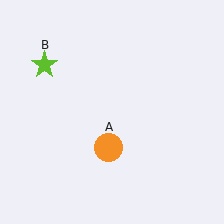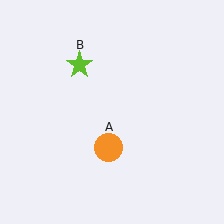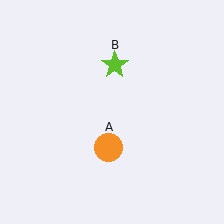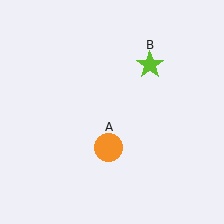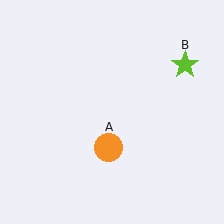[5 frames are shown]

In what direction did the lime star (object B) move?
The lime star (object B) moved right.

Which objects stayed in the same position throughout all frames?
Orange circle (object A) remained stationary.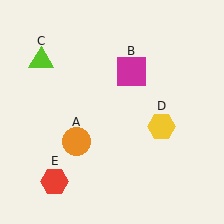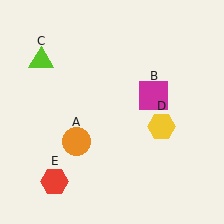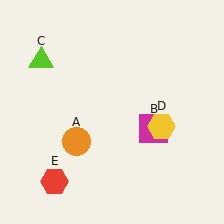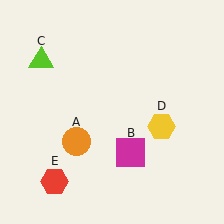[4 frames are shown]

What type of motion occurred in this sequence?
The magenta square (object B) rotated clockwise around the center of the scene.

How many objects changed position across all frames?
1 object changed position: magenta square (object B).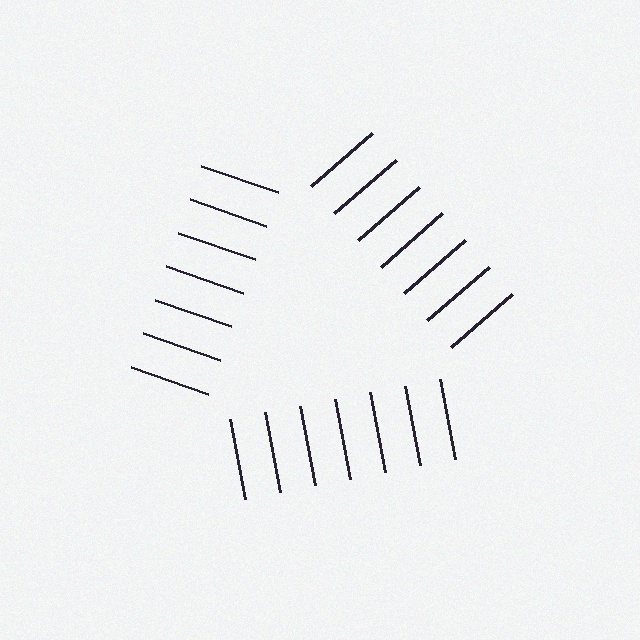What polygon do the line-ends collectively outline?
An illusory triangle — the line segments terminate on its edges but no continuous stroke is drawn.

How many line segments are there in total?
21 — 7 along each of the 3 edges.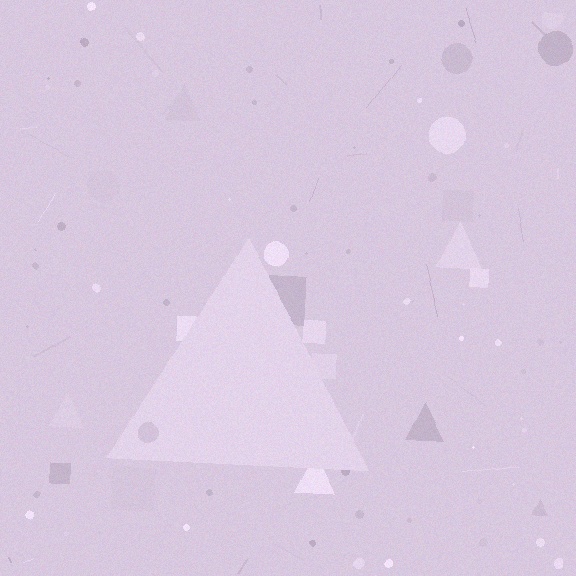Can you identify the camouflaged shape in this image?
The camouflaged shape is a triangle.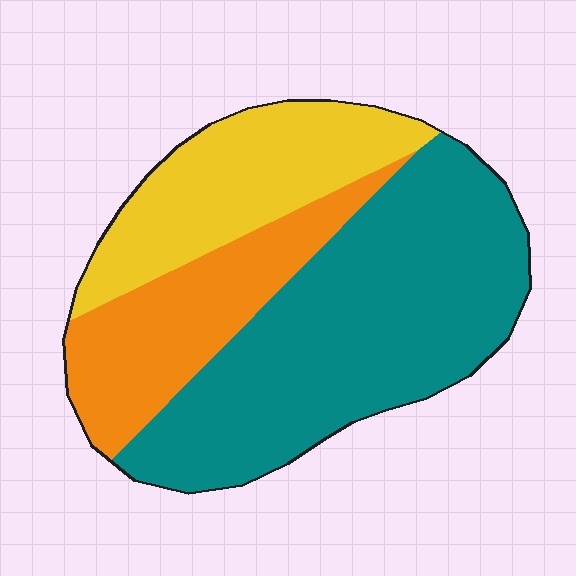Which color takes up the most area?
Teal, at roughly 50%.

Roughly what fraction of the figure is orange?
Orange takes up about one quarter (1/4) of the figure.